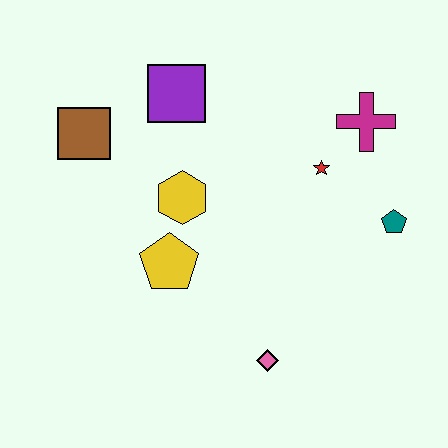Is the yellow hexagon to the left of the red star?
Yes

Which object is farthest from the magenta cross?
The brown square is farthest from the magenta cross.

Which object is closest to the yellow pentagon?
The yellow hexagon is closest to the yellow pentagon.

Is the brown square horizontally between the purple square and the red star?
No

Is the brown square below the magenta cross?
Yes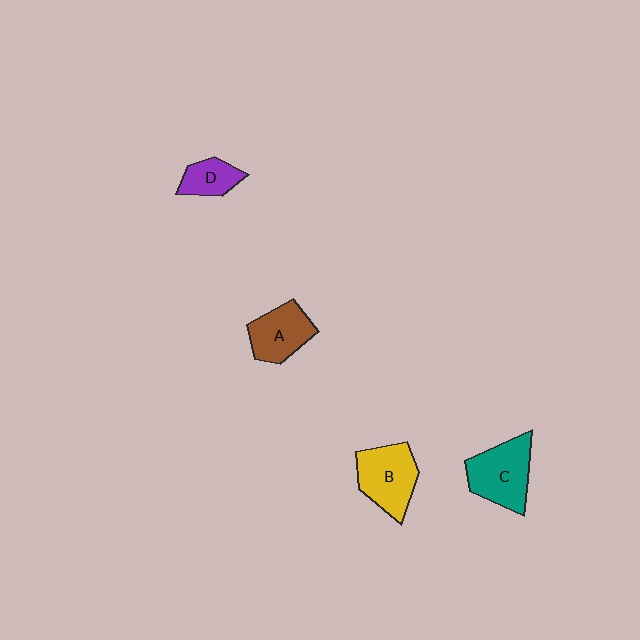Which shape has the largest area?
Shape C (teal).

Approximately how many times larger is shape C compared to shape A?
Approximately 1.2 times.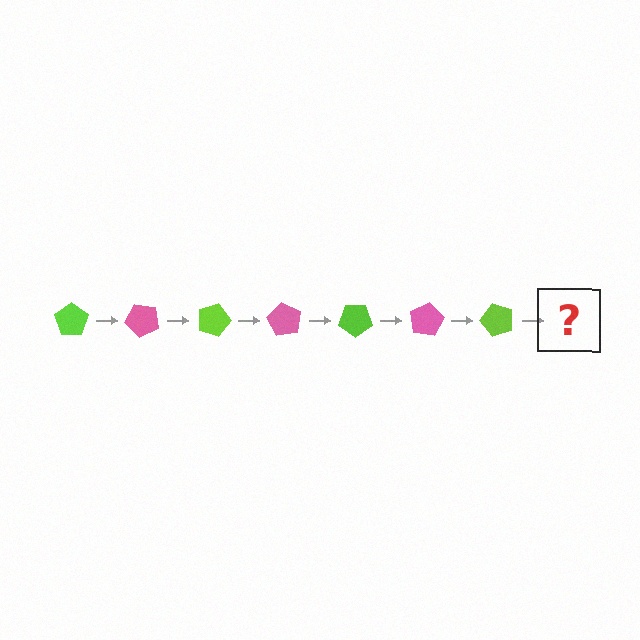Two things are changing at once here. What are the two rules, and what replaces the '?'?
The two rules are that it rotates 45 degrees each step and the color cycles through lime and pink. The '?' should be a pink pentagon, rotated 315 degrees from the start.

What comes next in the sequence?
The next element should be a pink pentagon, rotated 315 degrees from the start.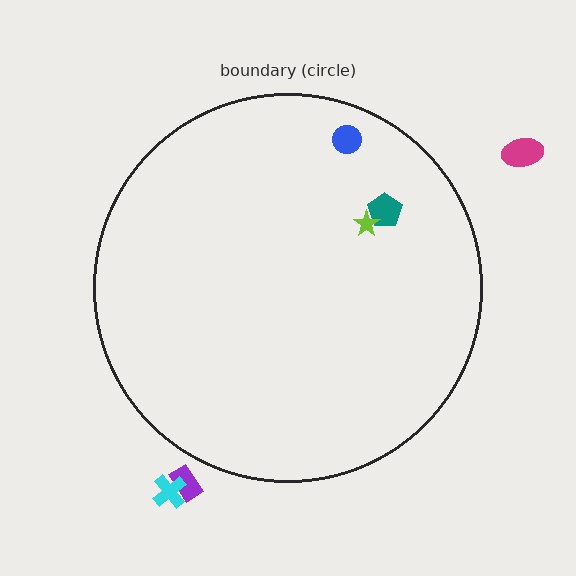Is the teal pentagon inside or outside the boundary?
Inside.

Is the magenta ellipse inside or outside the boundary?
Outside.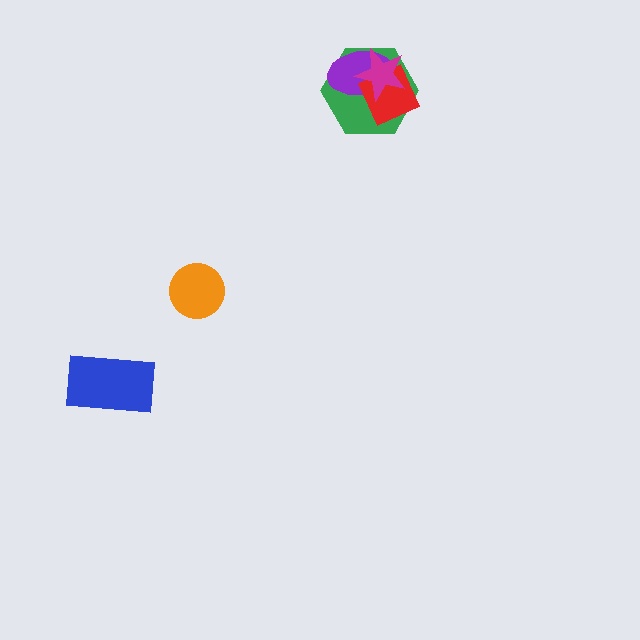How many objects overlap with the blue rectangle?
0 objects overlap with the blue rectangle.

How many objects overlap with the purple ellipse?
3 objects overlap with the purple ellipse.